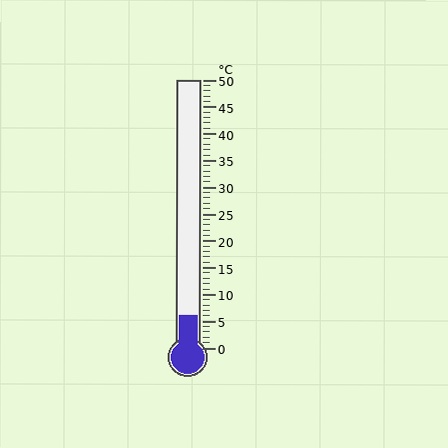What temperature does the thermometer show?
The thermometer shows approximately 6°C.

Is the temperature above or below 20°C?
The temperature is below 20°C.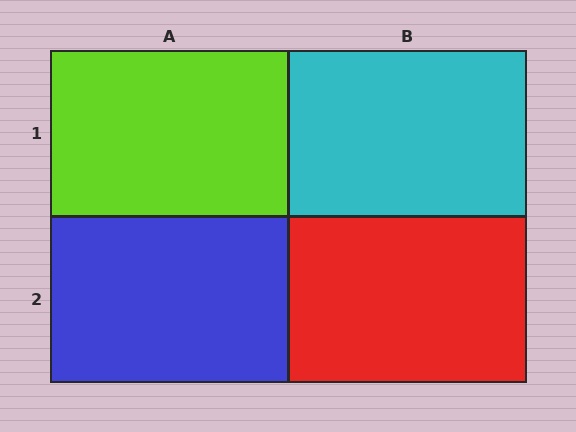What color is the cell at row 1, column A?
Lime.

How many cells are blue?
1 cell is blue.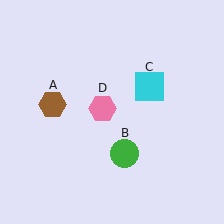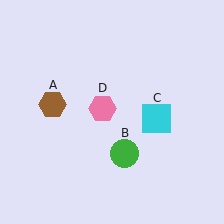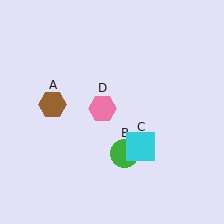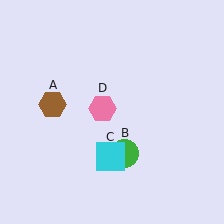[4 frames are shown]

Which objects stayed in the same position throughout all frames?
Brown hexagon (object A) and green circle (object B) and pink hexagon (object D) remained stationary.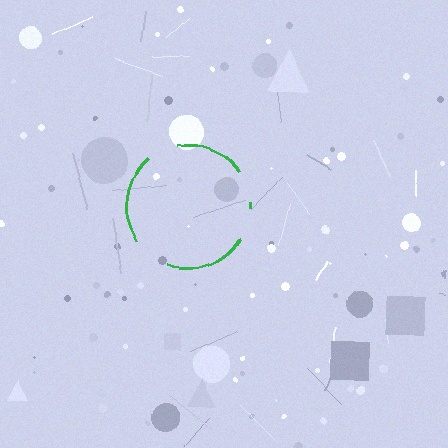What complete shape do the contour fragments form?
The contour fragments form a circle.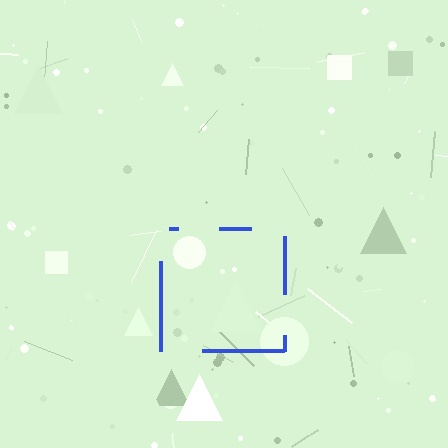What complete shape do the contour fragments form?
The contour fragments form a square.